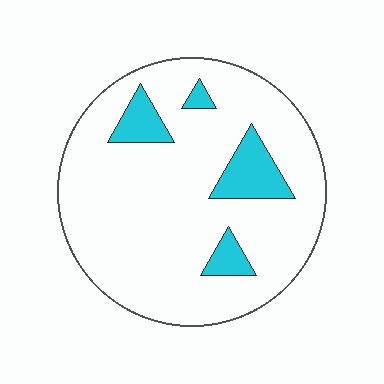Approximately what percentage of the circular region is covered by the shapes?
Approximately 15%.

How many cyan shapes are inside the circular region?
4.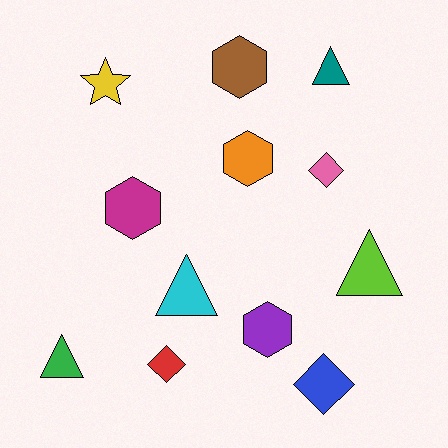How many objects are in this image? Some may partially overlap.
There are 12 objects.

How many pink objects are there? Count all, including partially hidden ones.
There is 1 pink object.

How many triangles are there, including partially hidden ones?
There are 4 triangles.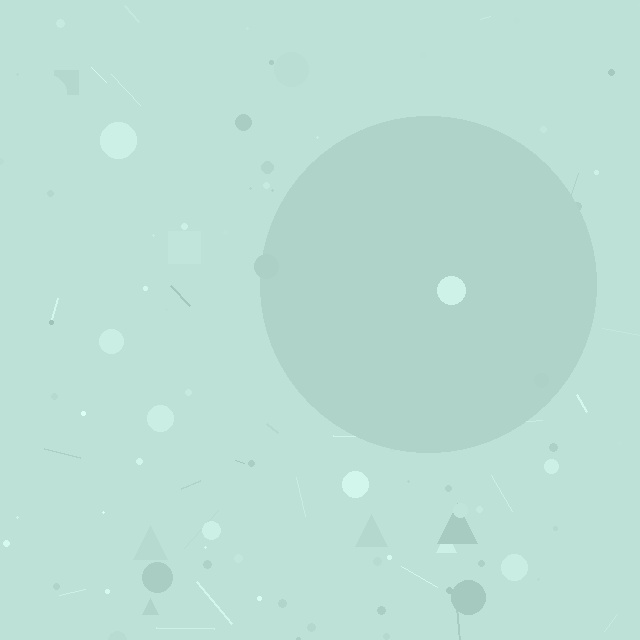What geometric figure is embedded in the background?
A circle is embedded in the background.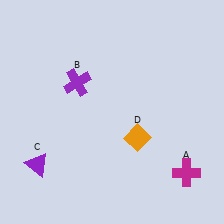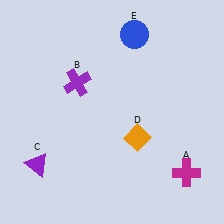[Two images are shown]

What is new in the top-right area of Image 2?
A blue circle (E) was added in the top-right area of Image 2.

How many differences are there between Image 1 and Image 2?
There is 1 difference between the two images.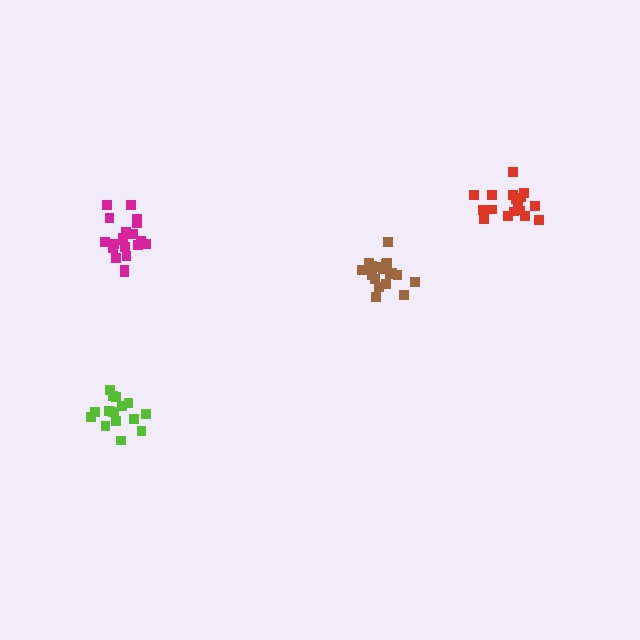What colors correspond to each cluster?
The clusters are colored: lime, magenta, brown, red.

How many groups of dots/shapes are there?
There are 4 groups.